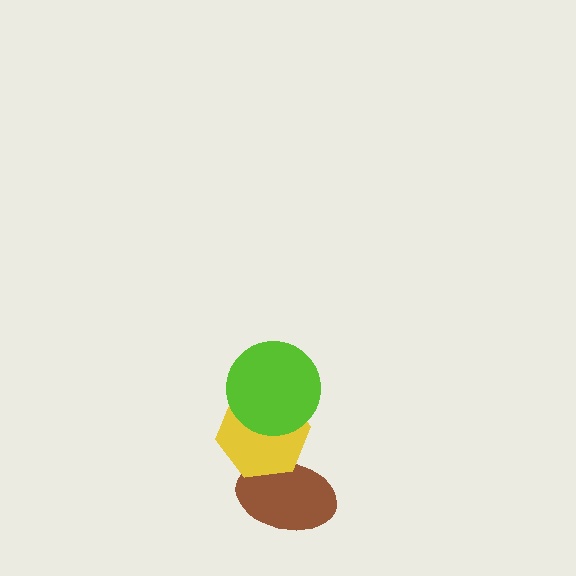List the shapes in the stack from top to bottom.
From top to bottom: the lime circle, the yellow hexagon, the brown ellipse.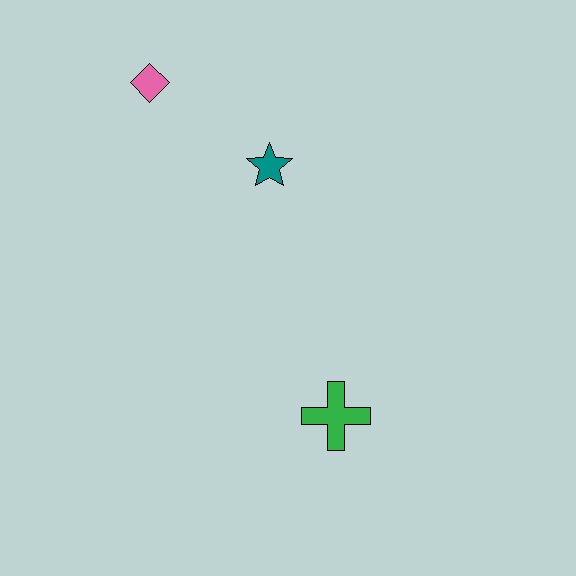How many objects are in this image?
There are 3 objects.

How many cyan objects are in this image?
There are no cyan objects.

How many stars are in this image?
There is 1 star.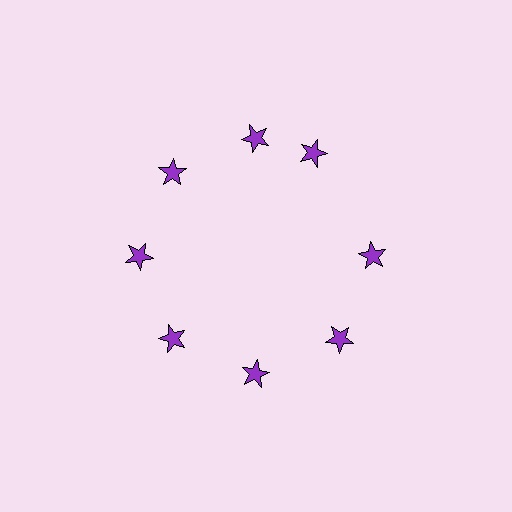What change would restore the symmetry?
The symmetry would be restored by rotating it back into even spacing with its neighbors so that all 8 stars sit at equal angles and equal distance from the center.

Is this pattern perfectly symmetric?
No. The 8 purple stars are arranged in a ring, but one element near the 2 o'clock position is rotated out of alignment along the ring, breaking the 8-fold rotational symmetry.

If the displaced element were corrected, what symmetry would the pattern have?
It would have 8-fold rotational symmetry — the pattern would map onto itself every 45 degrees.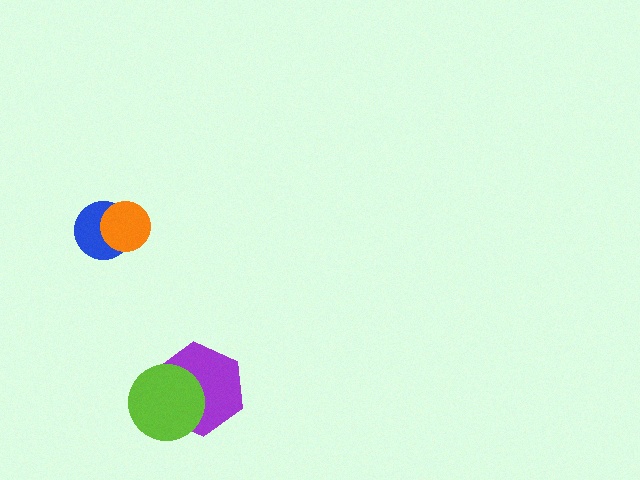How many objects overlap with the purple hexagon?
1 object overlaps with the purple hexagon.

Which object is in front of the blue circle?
The orange circle is in front of the blue circle.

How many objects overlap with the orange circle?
1 object overlaps with the orange circle.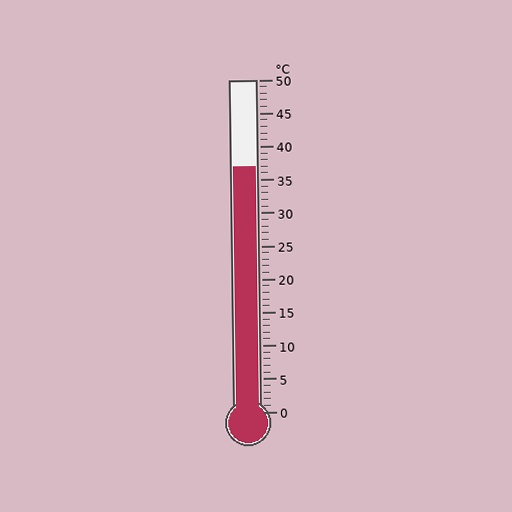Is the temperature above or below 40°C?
The temperature is below 40°C.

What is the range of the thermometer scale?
The thermometer scale ranges from 0°C to 50°C.